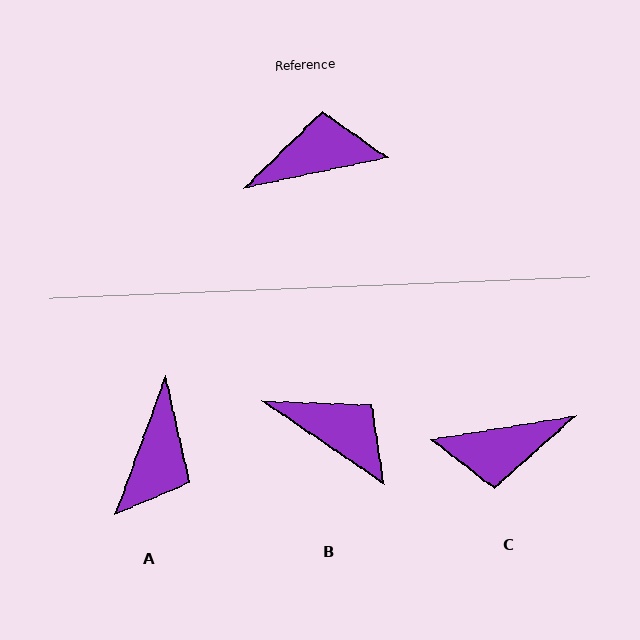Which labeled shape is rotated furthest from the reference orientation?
C, about 177 degrees away.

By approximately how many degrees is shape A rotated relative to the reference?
Approximately 122 degrees clockwise.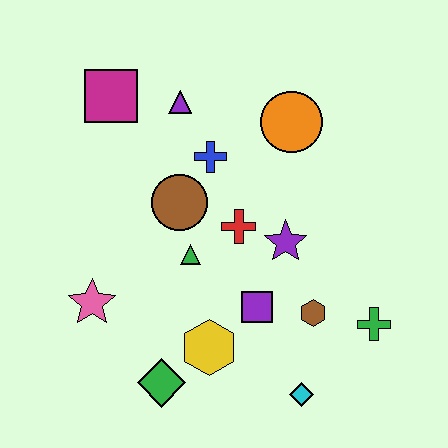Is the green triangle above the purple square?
Yes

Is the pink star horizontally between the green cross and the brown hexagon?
No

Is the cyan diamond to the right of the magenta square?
Yes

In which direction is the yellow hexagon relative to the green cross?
The yellow hexagon is to the left of the green cross.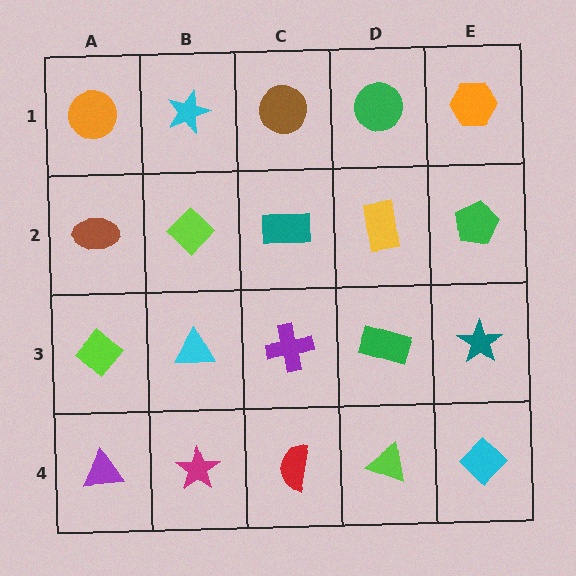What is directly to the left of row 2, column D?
A teal rectangle.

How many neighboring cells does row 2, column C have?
4.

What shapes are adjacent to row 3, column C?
A teal rectangle (row 2, column C), a red semicircle (row 4, column C), a cyan triangle (row 3, column B), a green rectangle (row 3, column D).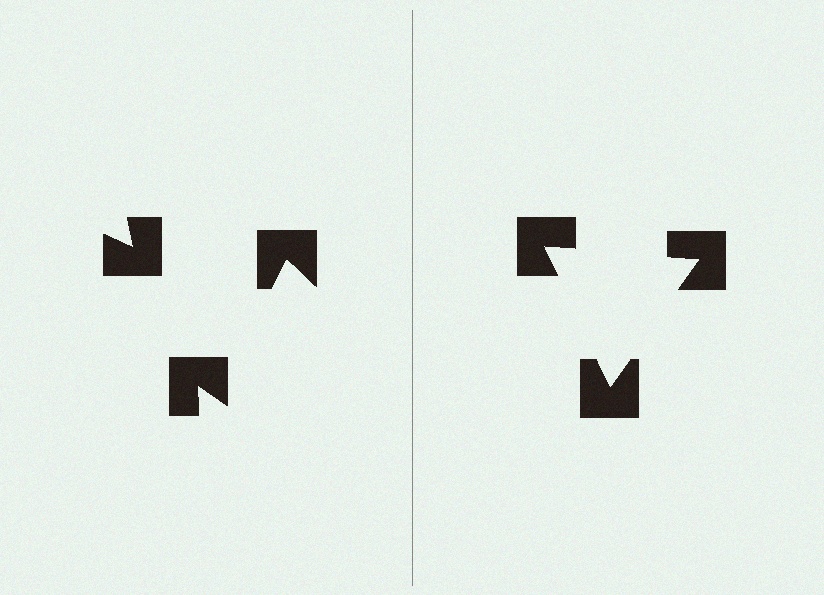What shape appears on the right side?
An illusory triangle.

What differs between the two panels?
The notched squares are positioned identically on both sides; only the wedge orientations differ. On the right they align to a triangle; on the left they are misaligned.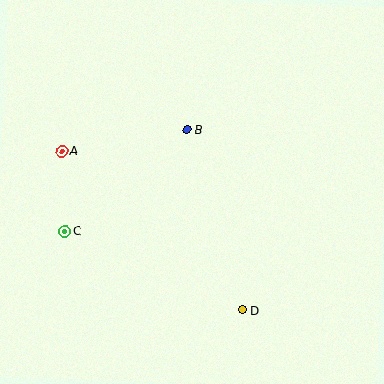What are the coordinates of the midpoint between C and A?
The midpoint between C and A is at (64, 191).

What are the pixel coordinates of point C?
Point C is at (65, 231).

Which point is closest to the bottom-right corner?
Point D is closest to the bottom-right corner.